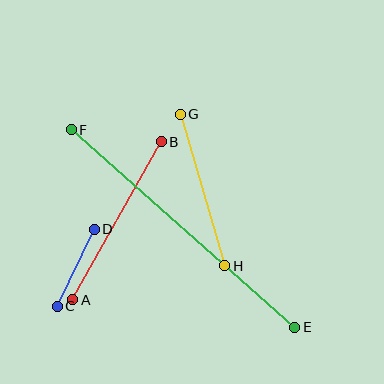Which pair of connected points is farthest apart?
Points E and F are farthest apart.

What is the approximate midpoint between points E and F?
The midpoint is at approximately (183, 229) pixels.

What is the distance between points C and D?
The distance is approximately 85 pixels.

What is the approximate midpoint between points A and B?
The midpoint is at approximately (117, 221) pixels.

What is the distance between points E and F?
The distance is approximately 298 pixels.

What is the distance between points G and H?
The distance is approximately 158 pixels.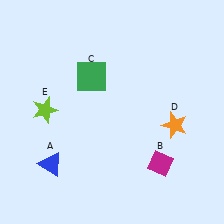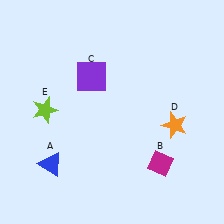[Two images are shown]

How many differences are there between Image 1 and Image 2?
There is 1 difference between the two images.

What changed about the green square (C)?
In Image 1, C is green. In Image 2, it changed to purple.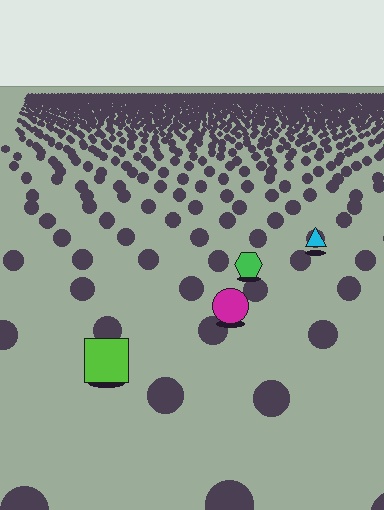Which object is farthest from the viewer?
The cyan triangle is farthest from the viewer. It appears smaller and the ground texture around it is denser.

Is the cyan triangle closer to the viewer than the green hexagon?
No. The green hexagon is closer — you can tell from the texture gradient: the ground texture is coarser near it.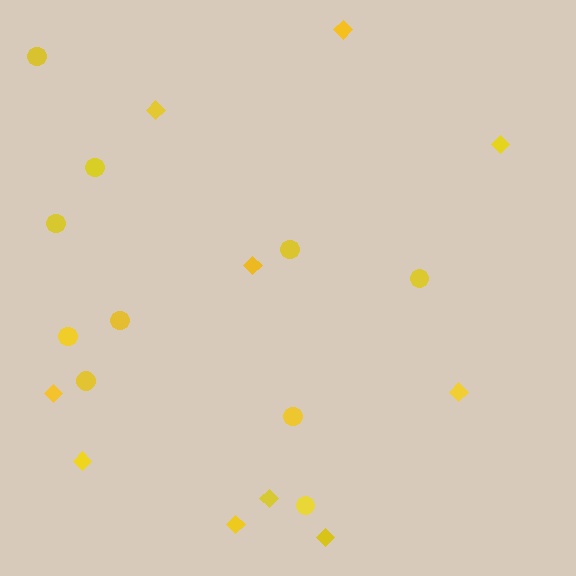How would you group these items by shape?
There are 2 groups: one group of circles (10) and one group of diamonds (10).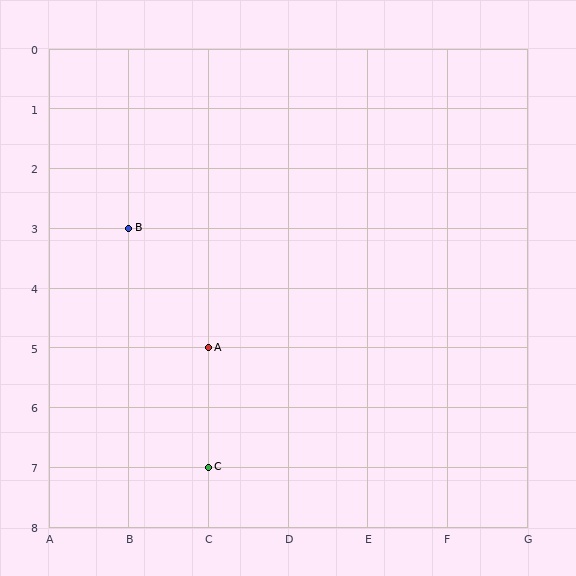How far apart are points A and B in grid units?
Points A and B are 1 column and 2 rows apart (about 2.2 grid units diagonally).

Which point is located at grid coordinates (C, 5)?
Point A is at (C, 5).